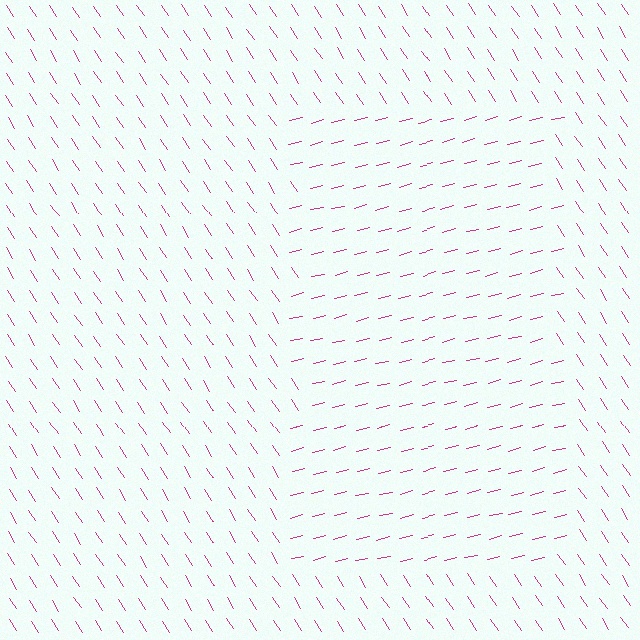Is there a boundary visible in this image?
Yes, there is a texture boundary formed by a change in line orientation.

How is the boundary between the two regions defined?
The boundary is defined purely by a change in line orientation (approximately 71 degrees difference). All lines are the same color and thickness.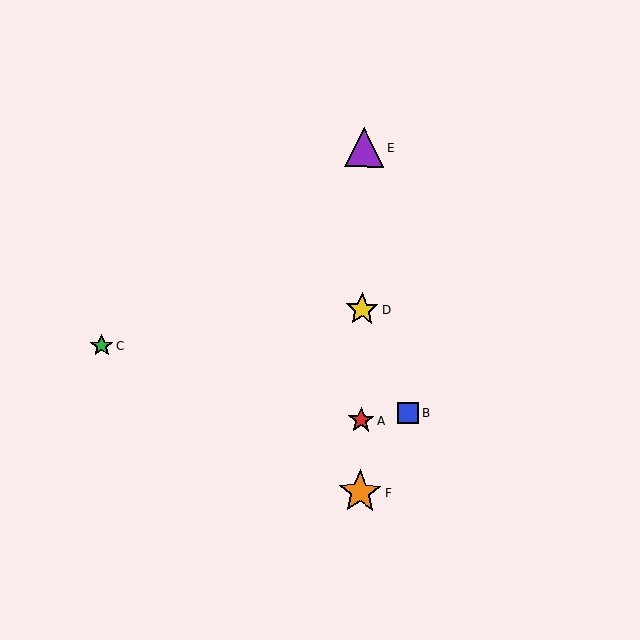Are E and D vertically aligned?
Yes, both are at x≈364.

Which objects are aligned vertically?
Objects A, D, E, F are aligned vertically.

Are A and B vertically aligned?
No, A is at x≈361 and B is at x≈408.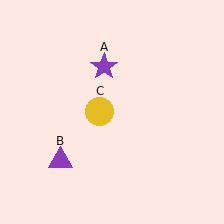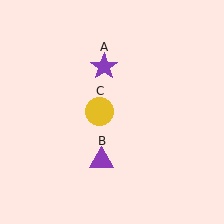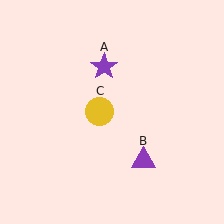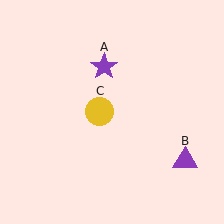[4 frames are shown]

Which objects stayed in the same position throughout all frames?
Purple star (object A) and yellow circle (object C) remained stationary.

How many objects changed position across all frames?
1 object changed position: purple triangle (object B).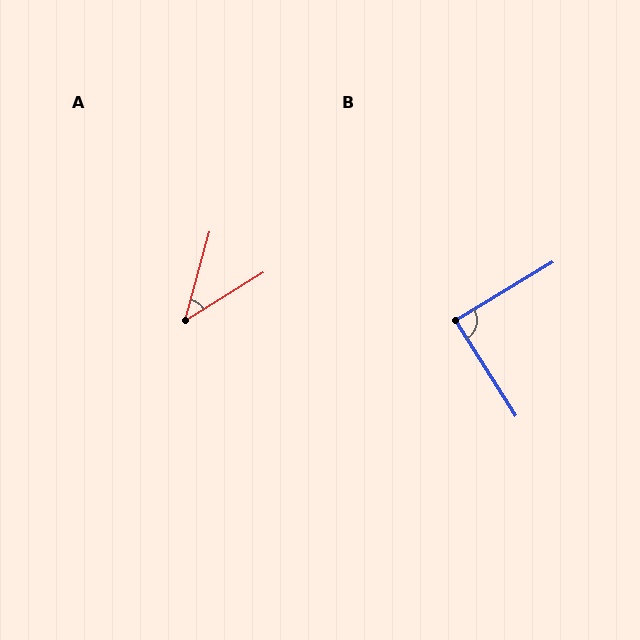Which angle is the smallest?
A, at approximately 42 degrees.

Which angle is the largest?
B, at approximately 89 degrees.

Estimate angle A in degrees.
Approximately 42 degrees.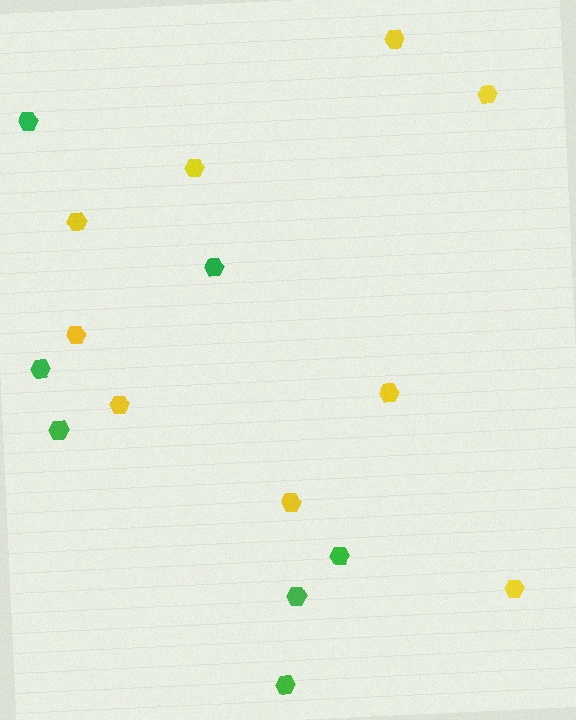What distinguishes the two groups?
There are 2 groups: one group of yellow hexagons (9) and one group of green hexagons (7).